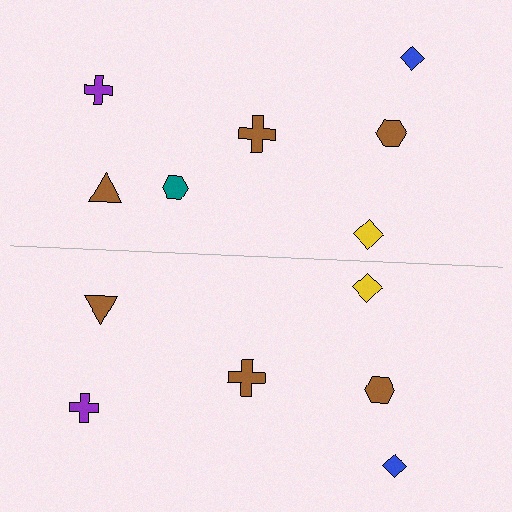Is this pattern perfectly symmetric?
No, the pattern is not perfectly symmetric. A teal hexagon is missing from the bottom side.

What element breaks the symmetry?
A teal hexagon is missing from the bottom side.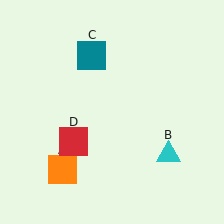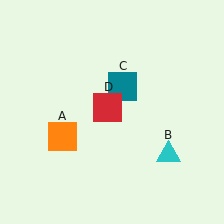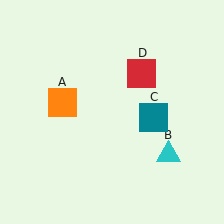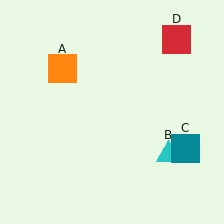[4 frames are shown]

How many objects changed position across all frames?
3 objects changed position: orange square (object A), teal square (object C), red square (object D).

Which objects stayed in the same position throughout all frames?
Cyan triangle (object B) remained stationary.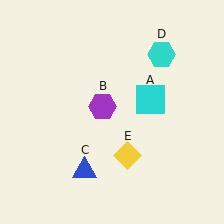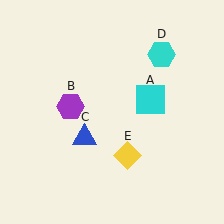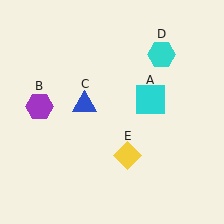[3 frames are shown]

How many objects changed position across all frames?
2 objects changed position: purple hexagon (object B), blue triangle (object C).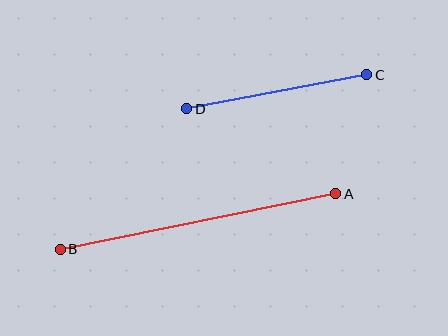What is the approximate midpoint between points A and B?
The midpoint is at approximately (198, 221) pixels.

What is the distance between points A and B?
The distance is approximately 281 pixels.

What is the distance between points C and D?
The distance is approximately 183 pixels.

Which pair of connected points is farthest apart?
Points A and B are farthest apart.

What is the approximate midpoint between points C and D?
The midpoint is at approximately (277, 92) pixels.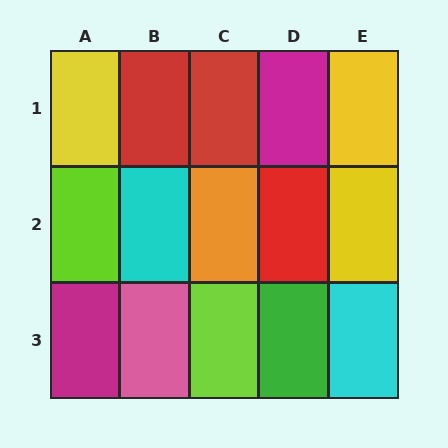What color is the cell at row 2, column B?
Cyan.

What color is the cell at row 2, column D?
Red.